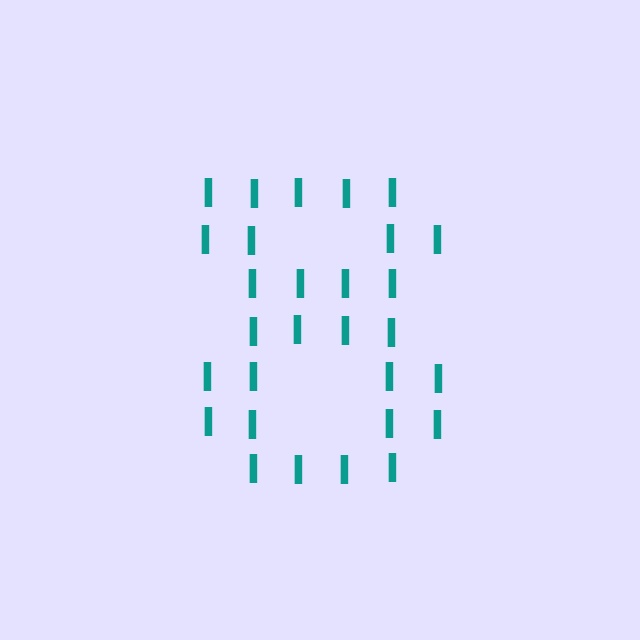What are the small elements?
The small elements are letter I's.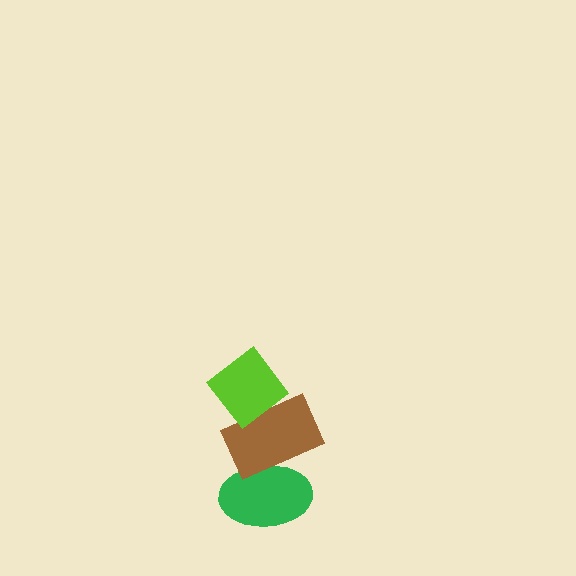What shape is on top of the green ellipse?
The brown rectangle is on top of the green ellipse.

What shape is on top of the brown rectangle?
The lime diamond is on top of the brown rectangle.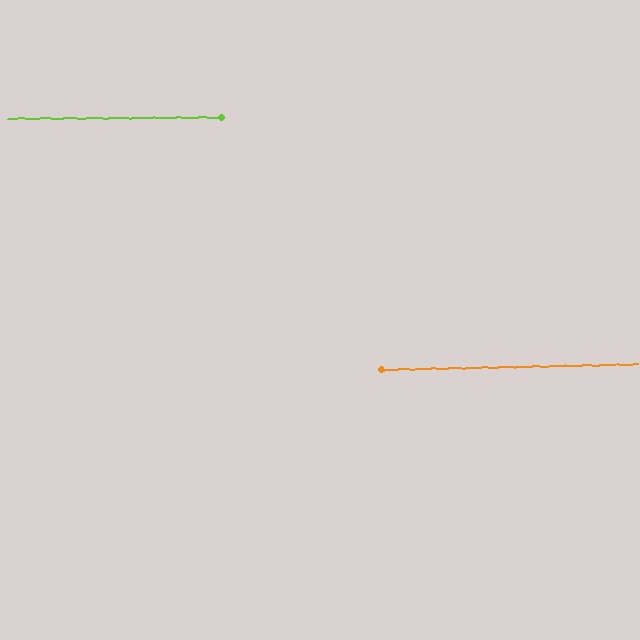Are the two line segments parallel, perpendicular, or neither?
Parallel — their directions differ by only 0.7°.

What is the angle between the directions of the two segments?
Approximately 1 degree.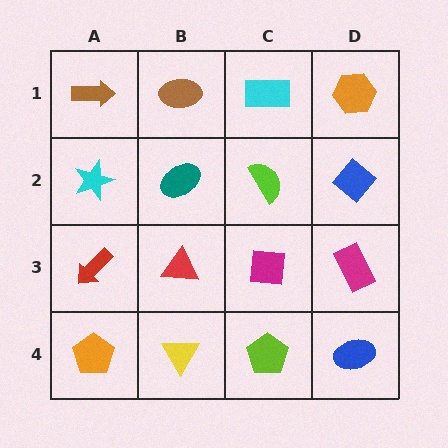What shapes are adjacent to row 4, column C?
A magenta square (row 3, column C), a yellow triangle (row 4, column B), a blue ellipse (row 4, column D).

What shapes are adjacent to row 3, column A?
A cyan star (row 2, column A), an orange pentagon (row 4, column A), a red triangle (row 3, column B).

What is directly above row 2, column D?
An orange hexagon.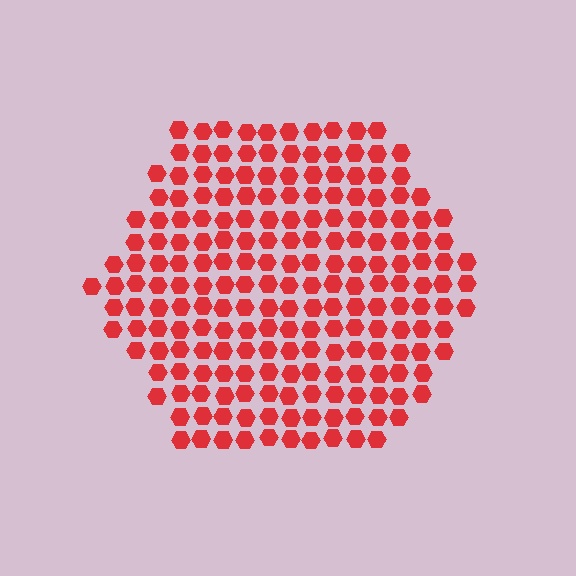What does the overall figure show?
The overall figure shows a hexagon.